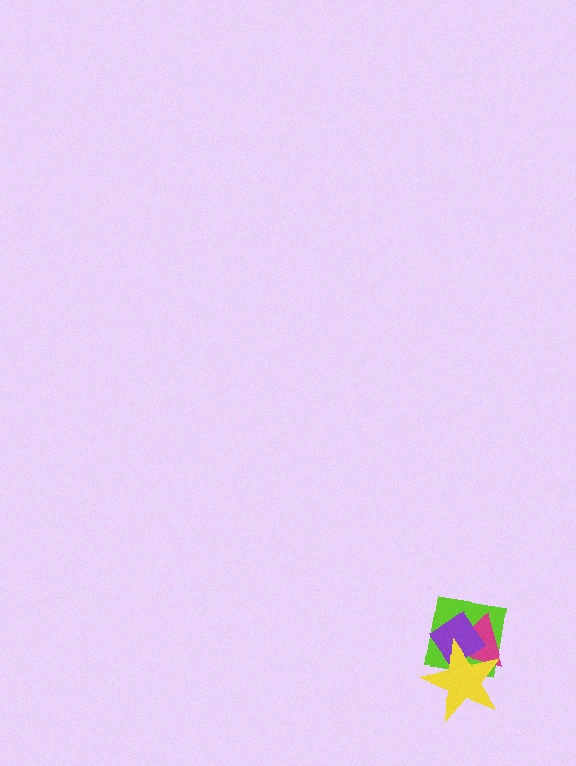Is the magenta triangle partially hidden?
Yes, it is partially covered by another shape.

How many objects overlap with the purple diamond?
3 objects overlap with the purple diamond.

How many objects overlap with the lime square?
3 objects overlap with the lime square.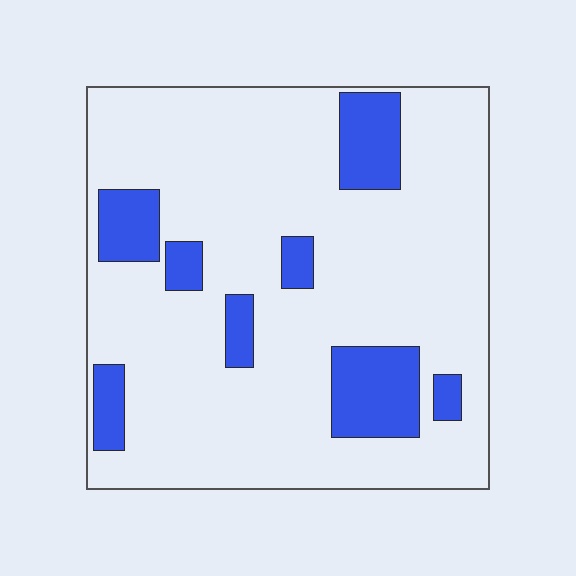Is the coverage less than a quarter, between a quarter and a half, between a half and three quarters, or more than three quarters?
Less than a quarter.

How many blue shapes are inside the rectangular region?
8.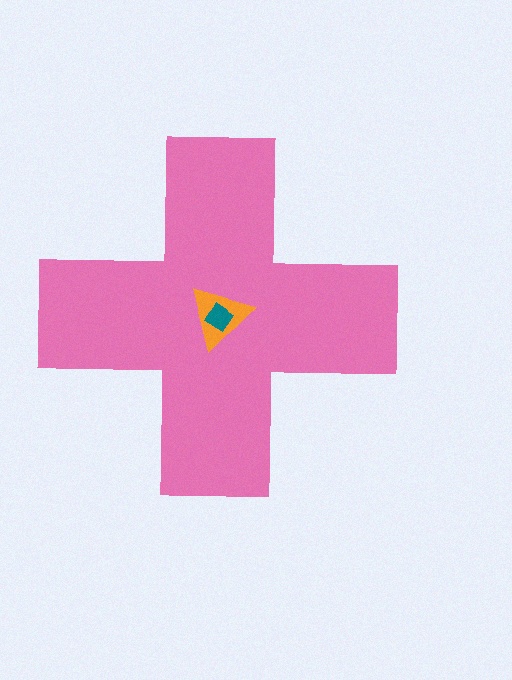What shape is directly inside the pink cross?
The orange triangle.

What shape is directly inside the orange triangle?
The teal diamond.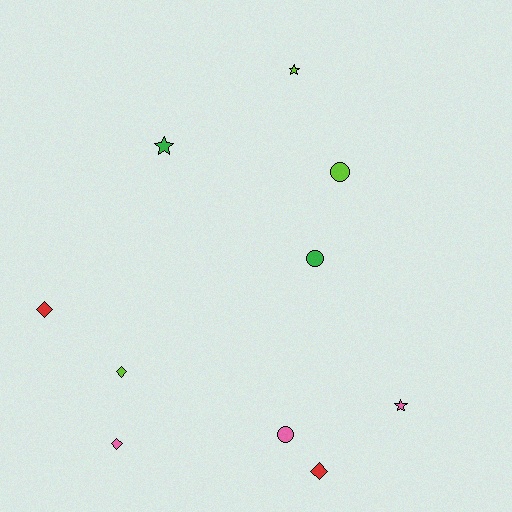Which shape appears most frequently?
Diamond, with 4 objects.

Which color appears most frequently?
Lime, with 3 objects.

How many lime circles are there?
There is 1 lime circle.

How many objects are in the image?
There are 10 objects.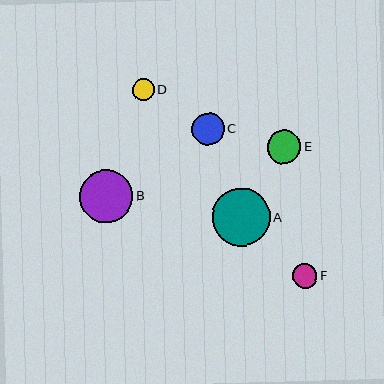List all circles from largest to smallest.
From largest to smallest: A, B, E, C, F, D.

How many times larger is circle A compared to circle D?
Circle A is approximately 2.6 times the size of circle D.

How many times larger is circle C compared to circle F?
Circle C is approximately 1.4 times the size of circle F.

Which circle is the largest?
Circle A is the largest with a size of approximately 58 pixels.